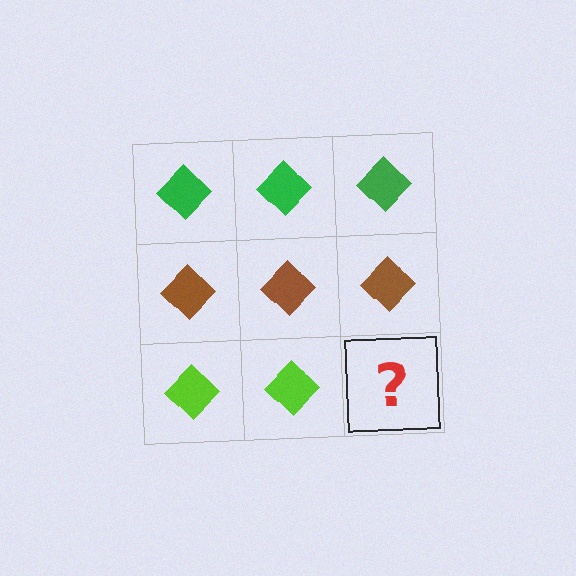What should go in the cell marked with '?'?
The missing cell should contain a lime diamond.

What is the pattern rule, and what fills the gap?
The rule is that each row has a consistent color. The gap should be filled with a lime diamond.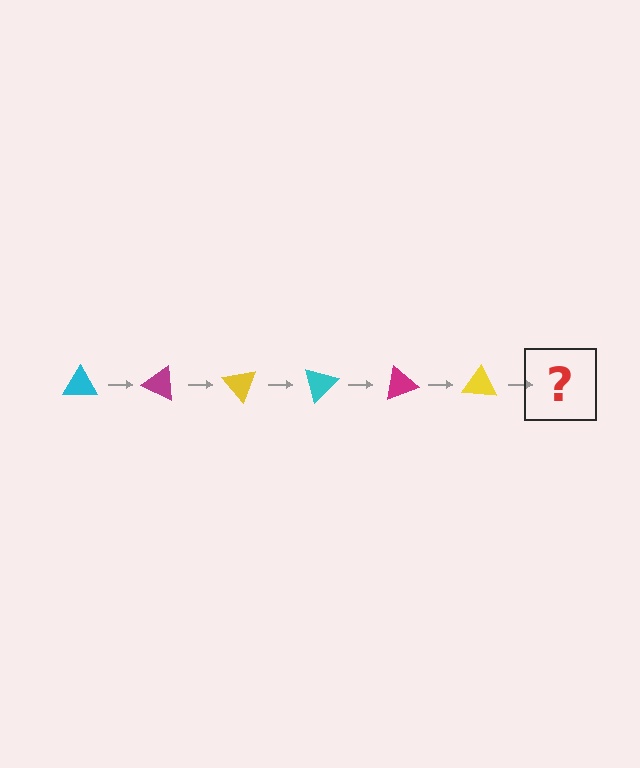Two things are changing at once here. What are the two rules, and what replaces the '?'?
The two rules are that it rotates 25 degrees each step and the color cycles through cyan, magenta, and yellow. The '?' should be a cyan triangle, rotated 150 degrees from the start.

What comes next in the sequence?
The next element should be a cyan triangle, rotated 150 degrees from the start.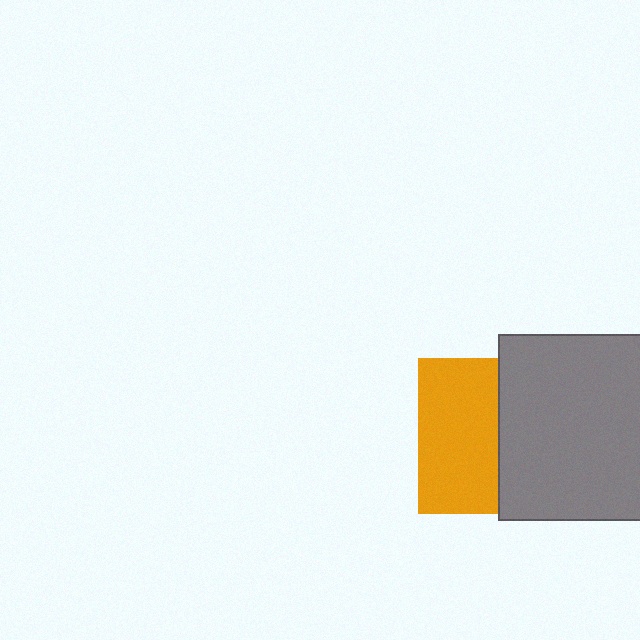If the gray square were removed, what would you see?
You would see the complete orange square.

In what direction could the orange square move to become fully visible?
The orange square could move left. That would shift it out from behind the gray square entirely.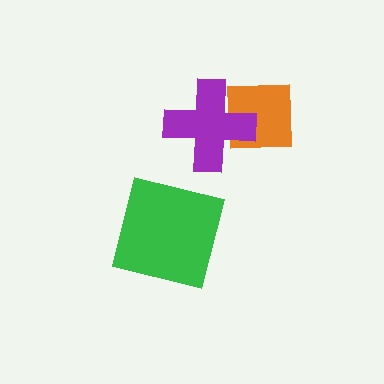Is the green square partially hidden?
No, no other shape covers it.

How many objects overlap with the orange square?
1 object overlaps with the orange square.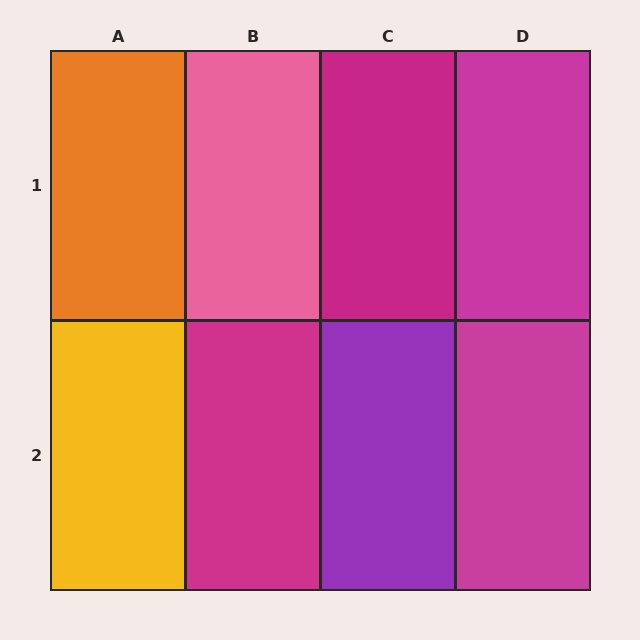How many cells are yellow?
1 cell is yellow.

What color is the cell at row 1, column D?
Magenta.